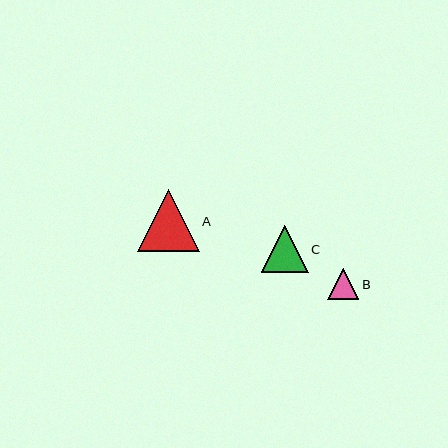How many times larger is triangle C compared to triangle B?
Triangle C is approximately 1.5 times the size of triangle B.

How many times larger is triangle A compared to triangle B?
Triangle A is approximately 2.0 times the size of triangle B.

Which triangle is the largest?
Triangle A is the largest with a size of approximately 62 pixels.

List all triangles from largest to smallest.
From largest to smallest: A, C, B.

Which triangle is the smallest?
Triangle B is the smallest with a size of approximately 31 pixels.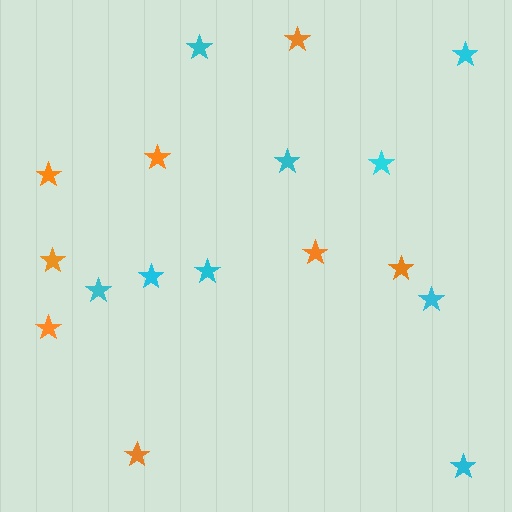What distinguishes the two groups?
There are 2 groups: one group of orange stars (8) and one group of cyan stars (9).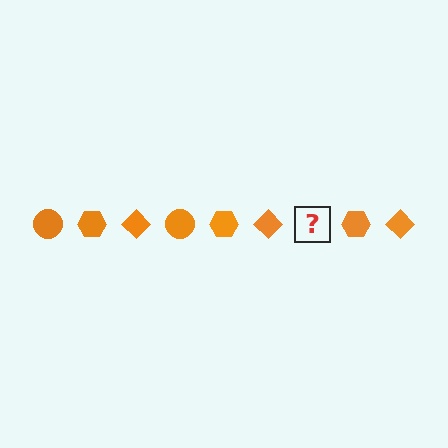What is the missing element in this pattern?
The missing element is an orange circle.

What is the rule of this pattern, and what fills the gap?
The rule is that the pattern cycles through circle, hexagon, diamond shapes in orange. The gap should be filled with an orange circle.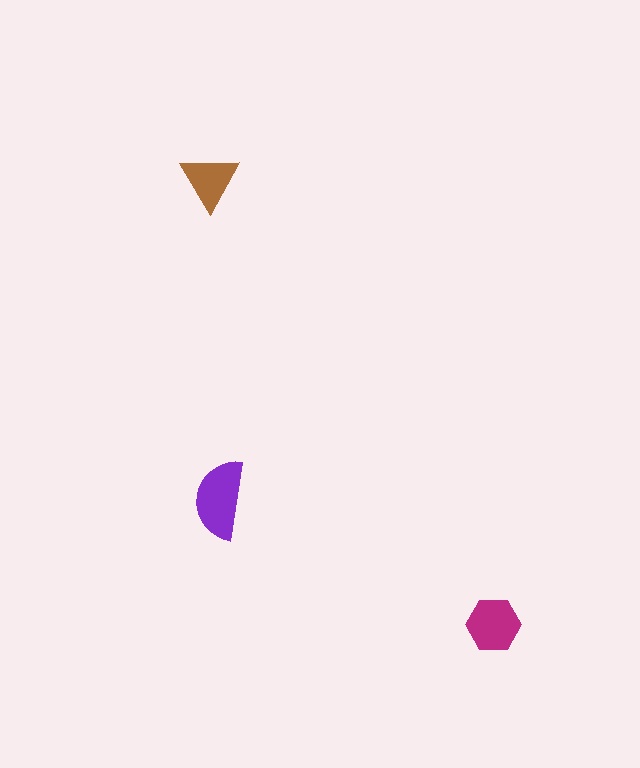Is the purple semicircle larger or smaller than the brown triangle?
Larger.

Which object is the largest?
The purple semicircle.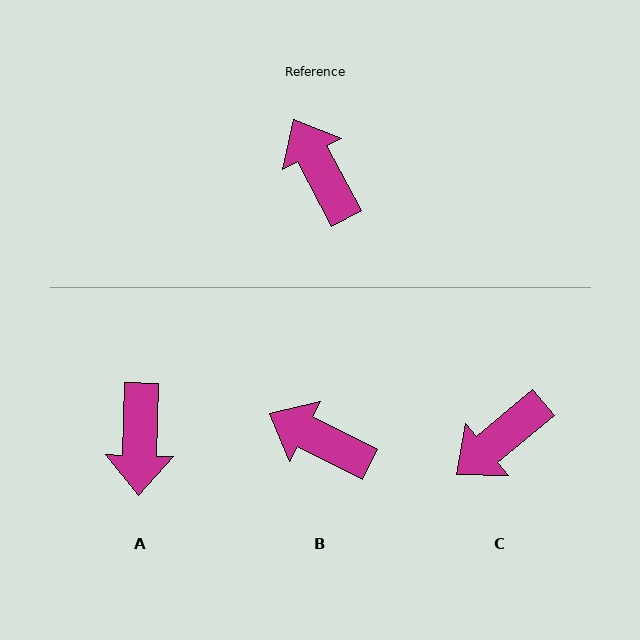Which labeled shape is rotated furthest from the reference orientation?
A, about 150 degrees away.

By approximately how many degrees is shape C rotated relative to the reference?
Approximately 102 degrees counter-clockwise.